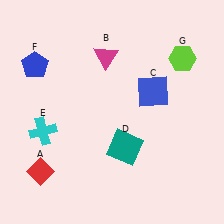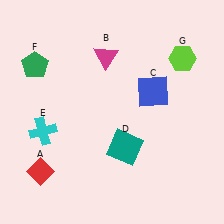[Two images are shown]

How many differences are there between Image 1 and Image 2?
There is 1 difference between the two images.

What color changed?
The pentagon (F) changed from blue in Image 1 to green in Image 2.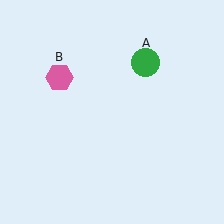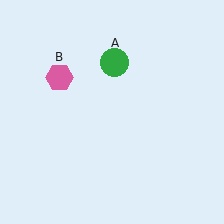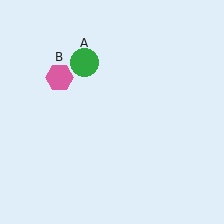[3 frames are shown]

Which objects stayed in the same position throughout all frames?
Pink hexagon (object B) remained stationary.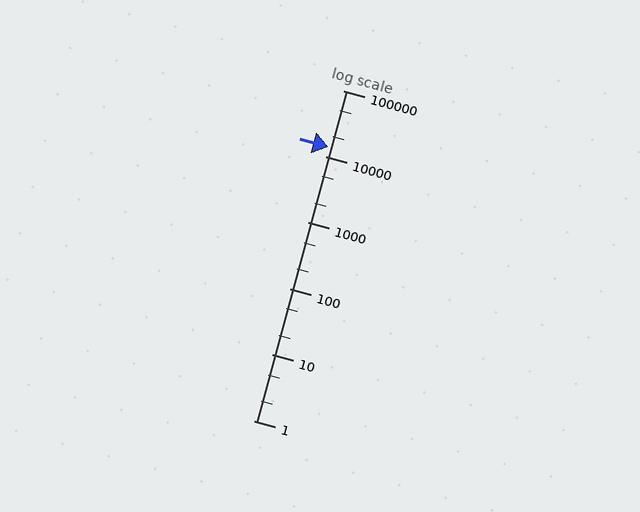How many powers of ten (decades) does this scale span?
The scale spans 5 decades, from 1 to 100000.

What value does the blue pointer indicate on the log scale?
The pointer indicates approximately 14000.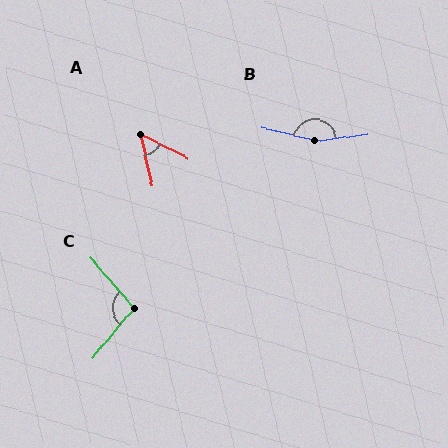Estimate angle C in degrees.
Approximately 99 degrees.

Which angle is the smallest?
A, at approximately 51 degrees.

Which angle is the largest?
B, at approximately 160 degrees.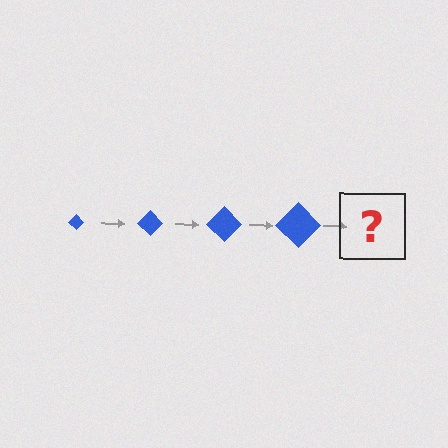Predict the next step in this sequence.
The next step is a blue diamond, larger than the previous one.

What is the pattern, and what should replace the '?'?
The pattern is that the diamond gets progressively larger each step. The '?' should be a blue diamond, larger than the previous one.